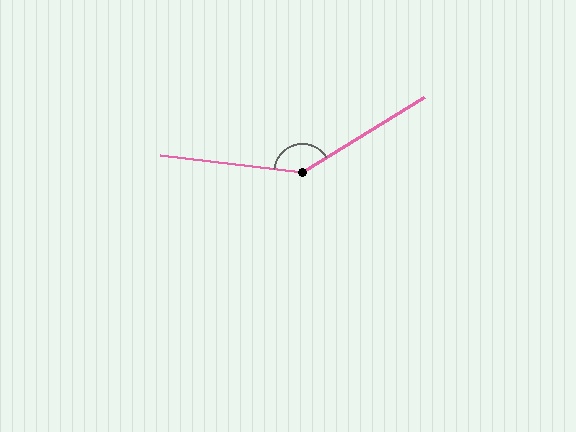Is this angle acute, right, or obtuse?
It is obtuse.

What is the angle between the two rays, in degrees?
Approximately 141 degrees.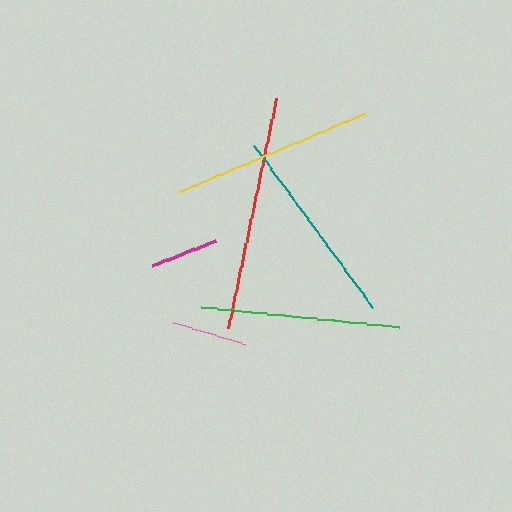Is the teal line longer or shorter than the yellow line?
The yellow line is longer than the teal line.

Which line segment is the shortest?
The magenta line is the shortest at approximately 68 pixels.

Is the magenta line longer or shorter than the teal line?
The teal line is longer than the magenta line.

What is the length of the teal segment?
The teal segment is approximately 201 pixels long.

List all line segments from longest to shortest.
From longest to shortest: red, yellow, teal, green, pink, magenta.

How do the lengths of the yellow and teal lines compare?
The yellow and teal lines are approximately the same length.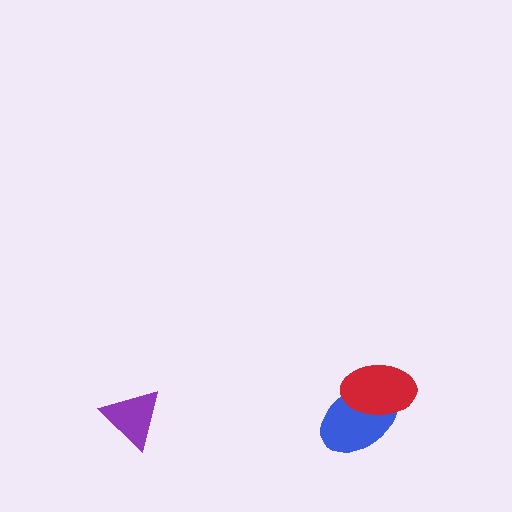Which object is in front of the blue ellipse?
The red ellipse is in front of the blue ellipse.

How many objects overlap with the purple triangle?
0 objects overlap with the purple triangle.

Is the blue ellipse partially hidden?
Yes, it is partially covered by another shape.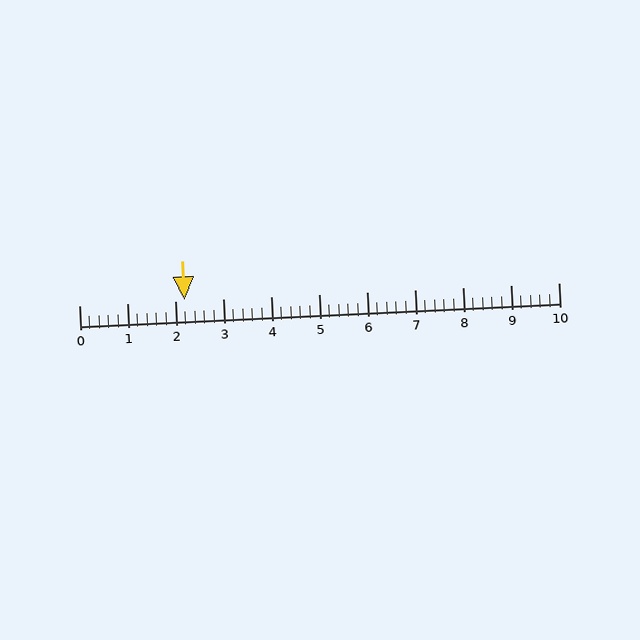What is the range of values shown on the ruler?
The ruler shows values from 0 to 10.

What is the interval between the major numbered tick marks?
The major tick marks are spaced 1 units apart.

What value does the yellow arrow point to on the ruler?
The yellow arrow points to approximately 2.2.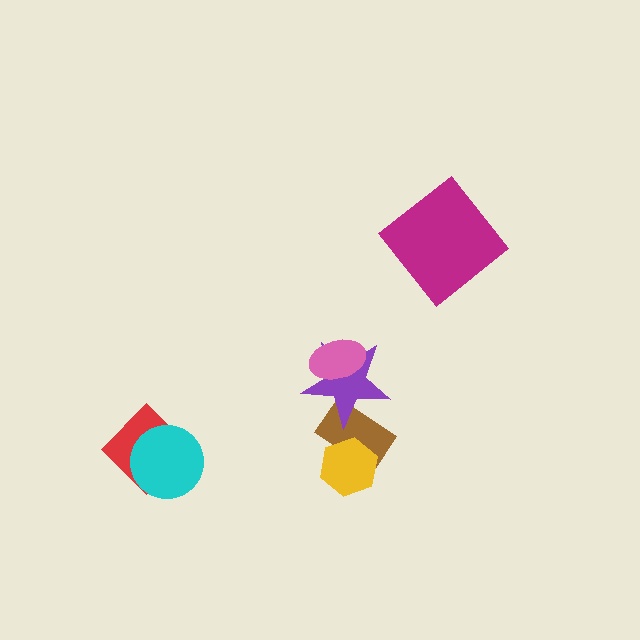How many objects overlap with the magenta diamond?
0 objects overlap with the magenta diamond.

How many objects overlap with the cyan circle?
1 object overlaps with the cyan circle.